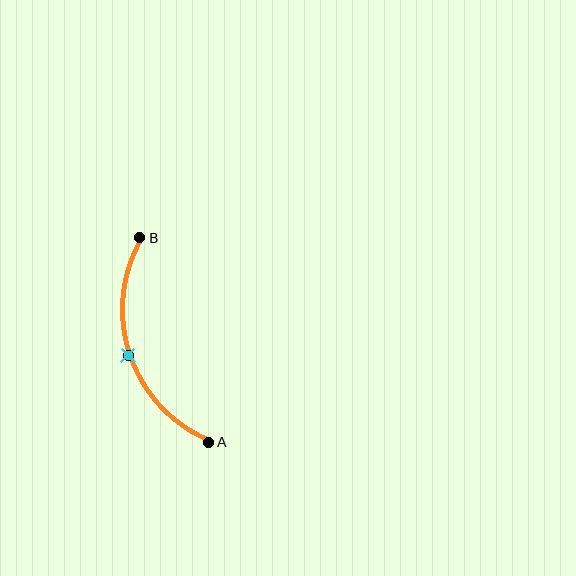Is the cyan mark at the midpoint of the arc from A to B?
Yes. The cyan mark lies on the arc at equal arc-length from both A and B — it is the arc midpoint.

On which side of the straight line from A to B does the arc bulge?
The arc bulges to the left of the straight line connecting A and B.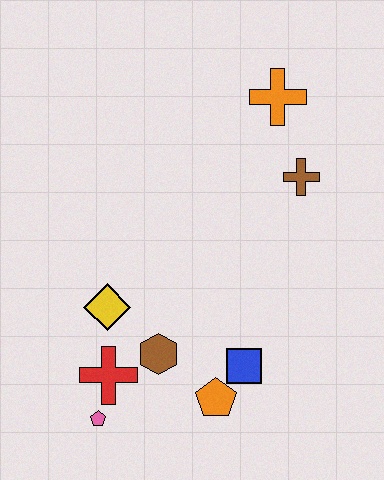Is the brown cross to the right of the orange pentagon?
Yes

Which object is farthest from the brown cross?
The pink pentagon is farthest from the brown cross.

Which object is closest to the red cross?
The pink pentagon is closest to the red cross.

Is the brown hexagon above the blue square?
Yes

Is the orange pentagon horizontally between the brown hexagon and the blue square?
Yes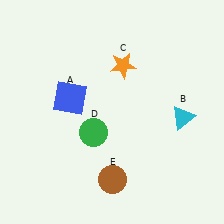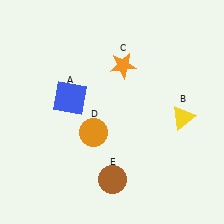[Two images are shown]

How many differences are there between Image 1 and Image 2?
There are 2 differences between the two images.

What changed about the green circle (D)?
In Image 1, D is green. In Image 2, it changed to orange.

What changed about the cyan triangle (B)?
In Image 1, B is cyan. In Image 2, it changed to yellow.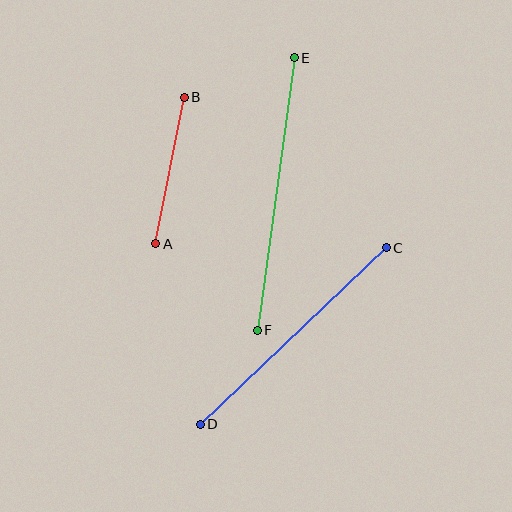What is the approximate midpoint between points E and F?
The midpoint is at approximately (276, 194) pixels.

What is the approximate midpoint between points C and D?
The midpoint is at approximately (293, 336) pixels.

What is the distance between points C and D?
The distance is approximately 257 pixels.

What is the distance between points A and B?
The distance is approximately 149 pixels.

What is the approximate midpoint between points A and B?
The midpoint is at approximately (170, 171) pixels.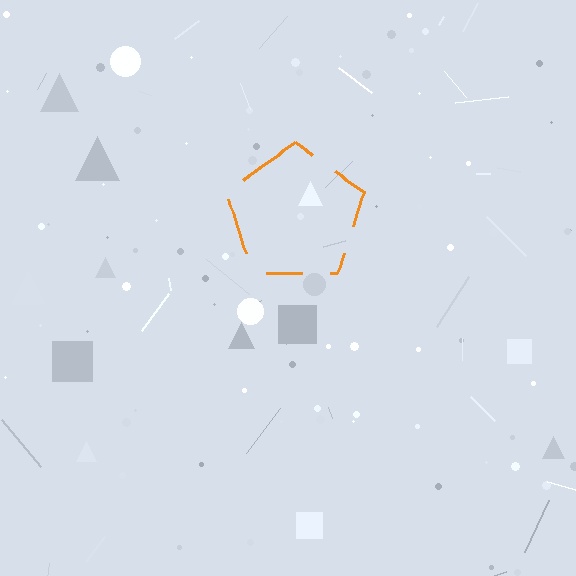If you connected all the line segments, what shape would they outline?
They would outline a pentagon.